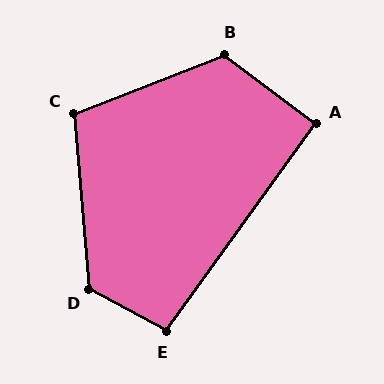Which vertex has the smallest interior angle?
A, at approximately 92 degrees.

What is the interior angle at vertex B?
Approximately 121 degrees (obtuse).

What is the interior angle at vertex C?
Approximately 107 degrees (obtuse).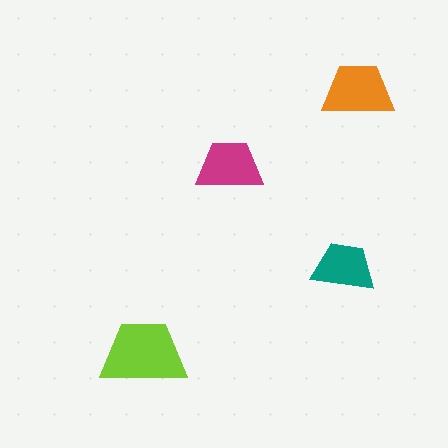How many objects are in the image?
There are 4 objects in the image.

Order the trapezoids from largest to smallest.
the lime one, the orange one, the magenta one, the teal one.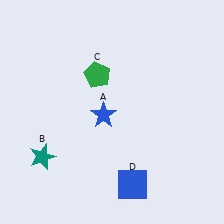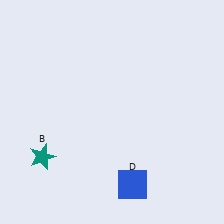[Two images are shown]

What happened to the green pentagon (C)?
The green pentagon (C) was removed in Image 2. It was in the top-left area of Image 1.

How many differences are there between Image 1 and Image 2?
There are 2 differences between the two images.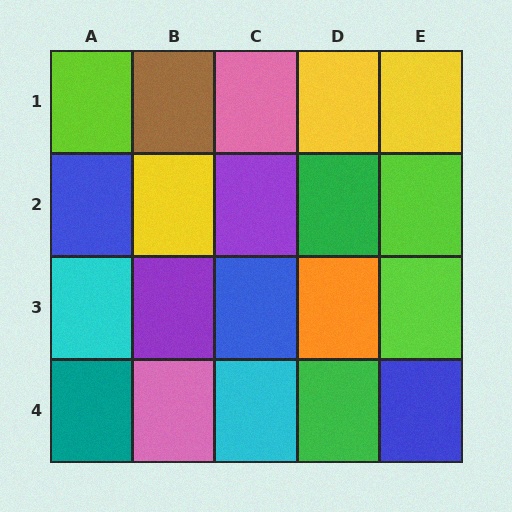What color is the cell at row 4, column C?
Cyan.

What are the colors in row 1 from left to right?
Lime, brown, pink, yellow, yellow.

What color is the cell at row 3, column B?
Purple.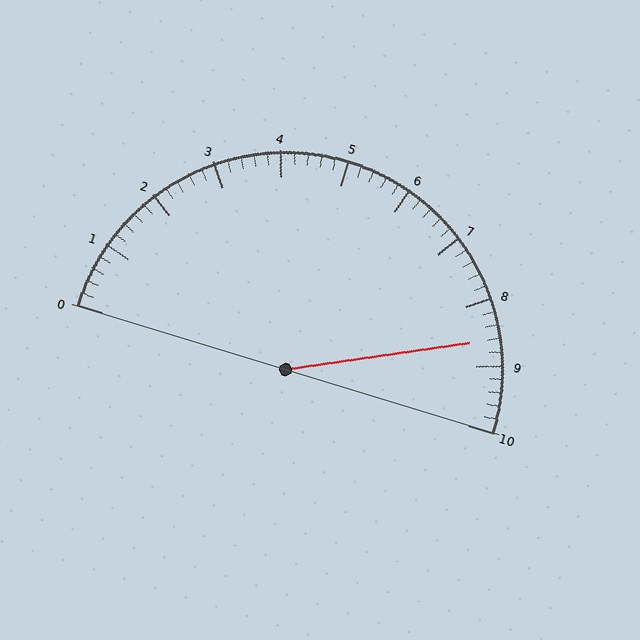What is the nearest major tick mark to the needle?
The nearest major tick mark is 9.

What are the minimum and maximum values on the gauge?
The gauge ranges from 0 to 10.